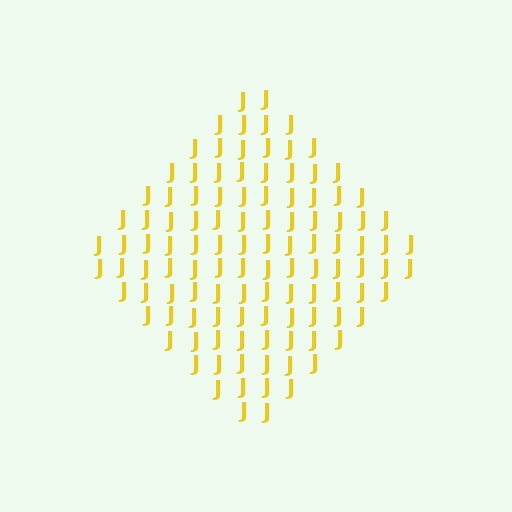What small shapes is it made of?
It is made of small letter J's.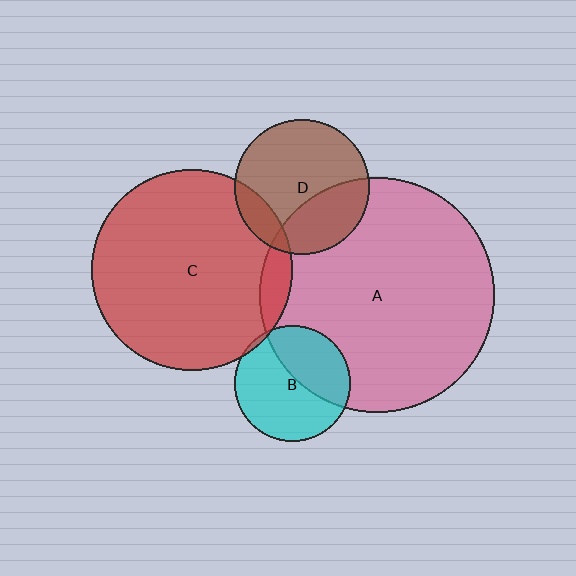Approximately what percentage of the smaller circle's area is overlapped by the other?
Approximately 30%.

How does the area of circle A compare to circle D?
Approximately 3.1 times.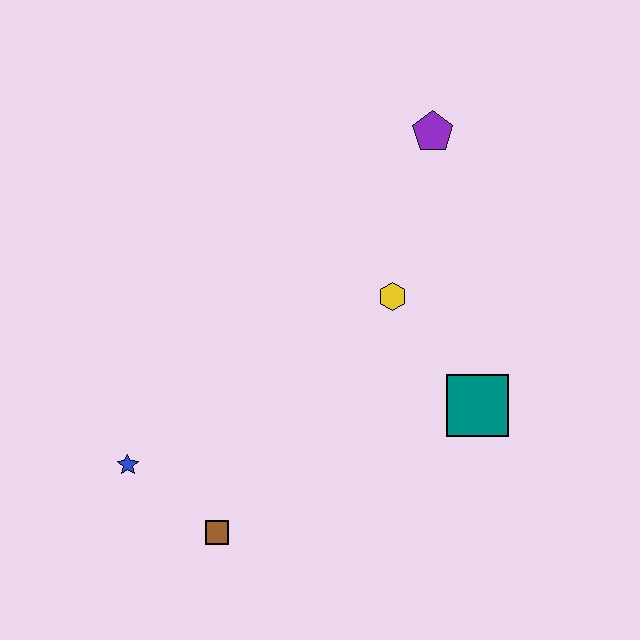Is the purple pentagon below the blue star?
No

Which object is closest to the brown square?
The blue star is closest to the brown square.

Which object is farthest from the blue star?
The purple pentagon is farthest from the blue star.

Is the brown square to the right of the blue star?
Yes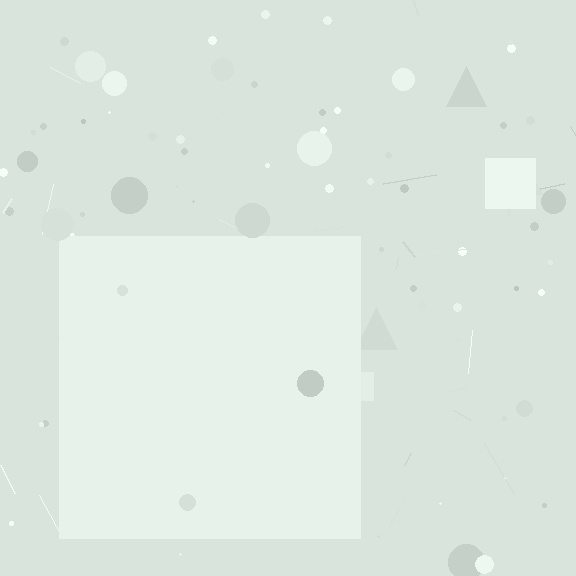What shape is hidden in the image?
A square is hidden in the image.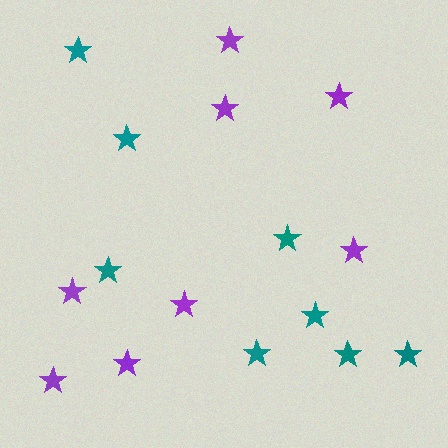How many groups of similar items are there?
There are 2 groups: one group of teal stars (8) and one group of purple stars (8).